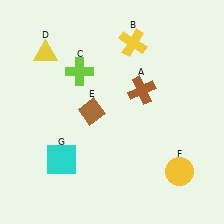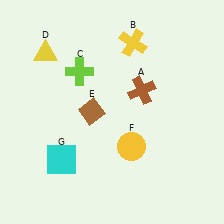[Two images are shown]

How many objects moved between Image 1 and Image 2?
1 object moved between the two images.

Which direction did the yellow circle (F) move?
The yellow circle (F) moved left.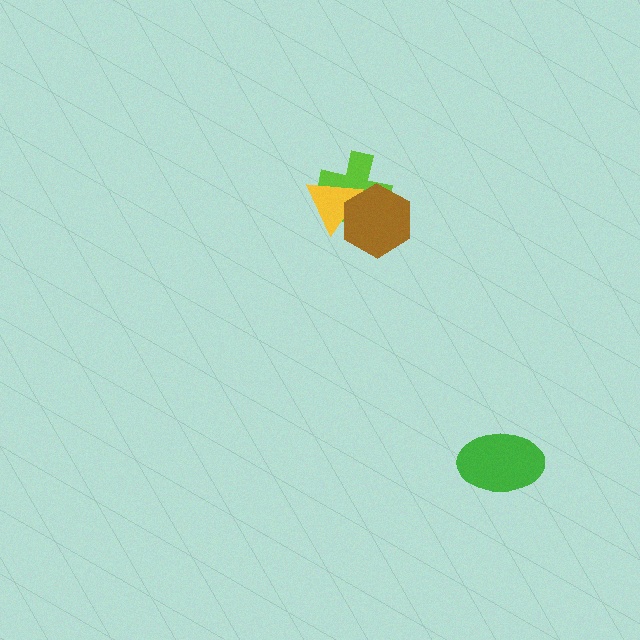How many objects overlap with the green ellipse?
0 objects overlap with the green ellipse.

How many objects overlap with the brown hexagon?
2 objects overlap with the brown hexagon.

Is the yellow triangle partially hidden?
Yes, it is partially covered by another shape.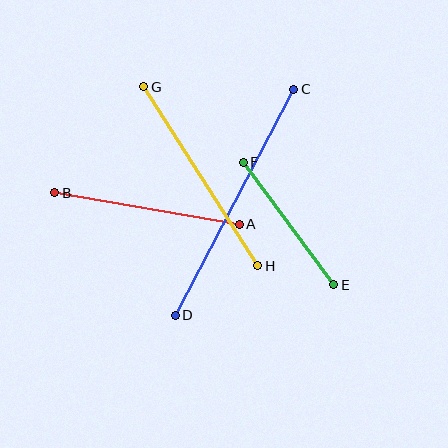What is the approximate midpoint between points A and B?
The midpoint is at approximately (147, 208) pixels.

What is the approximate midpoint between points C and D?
The midpoint is at approximately (235, 202) pixels.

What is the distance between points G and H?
The distance is approximately 212 pixels.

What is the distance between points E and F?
The distance is approximately 152 pixels.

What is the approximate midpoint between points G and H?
The midpoint is at approximately (201, 176) pixels.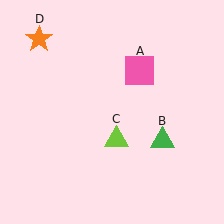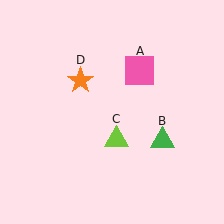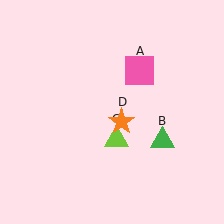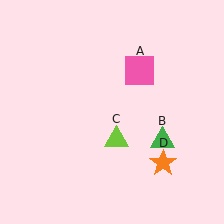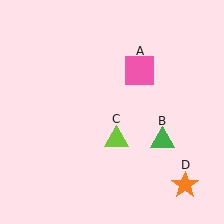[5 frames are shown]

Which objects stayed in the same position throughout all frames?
Pink square (object A) and green triangle (object B) and lime triangle (object C) remained stationary.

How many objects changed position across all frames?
1 object changed position: orange star (object D).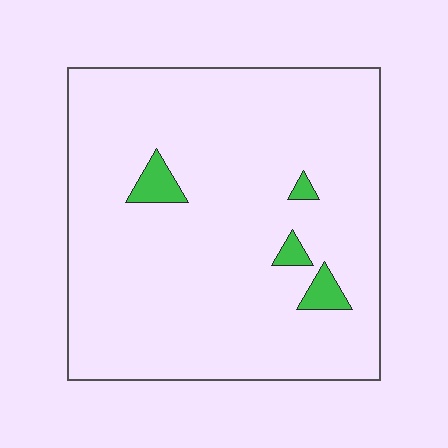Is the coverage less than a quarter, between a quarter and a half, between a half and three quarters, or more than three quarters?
Less than a quarter.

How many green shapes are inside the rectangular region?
4.